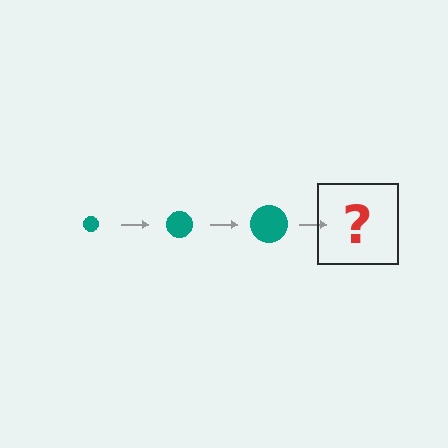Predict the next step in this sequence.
The next step is a teal circle, larger than the previous one.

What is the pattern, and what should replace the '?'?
The pattern is that the circle gets progressively larger each step. The '?' should be a teal circle, larger than the previous one.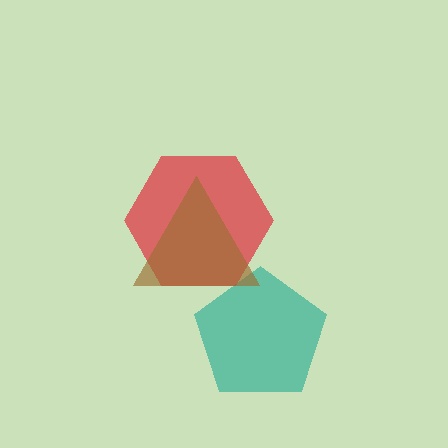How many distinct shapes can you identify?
There are 3 distinct shapes: a teal pentagon, a red hexagon, a brown triangle.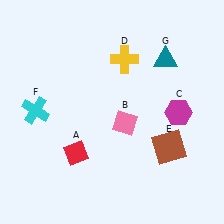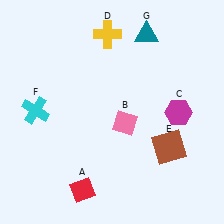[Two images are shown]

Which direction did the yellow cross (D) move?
The yellow cross (D) moved up.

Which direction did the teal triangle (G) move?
The teal triangle (G) moved up.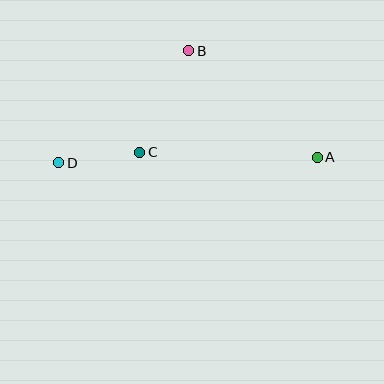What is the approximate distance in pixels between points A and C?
The distance between A and C is approximately 178 pixels.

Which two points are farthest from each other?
Points A and D are farthest from each other.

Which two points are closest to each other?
Points C and D are closest to each other.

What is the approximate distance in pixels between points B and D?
The distance between B and D is approximately 171 pixels.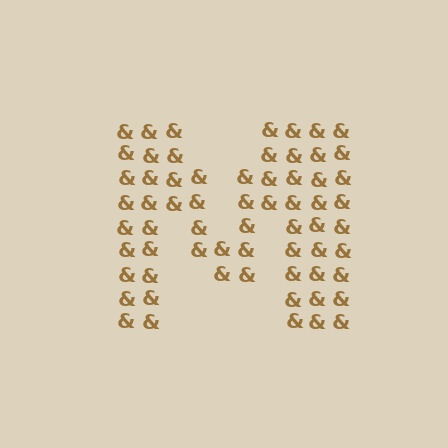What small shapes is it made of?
It is made of small ampersands.